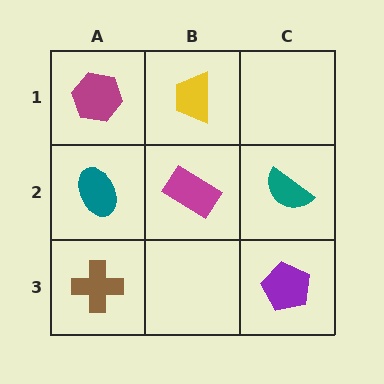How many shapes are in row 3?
2 shapes.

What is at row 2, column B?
A magenta rectangle.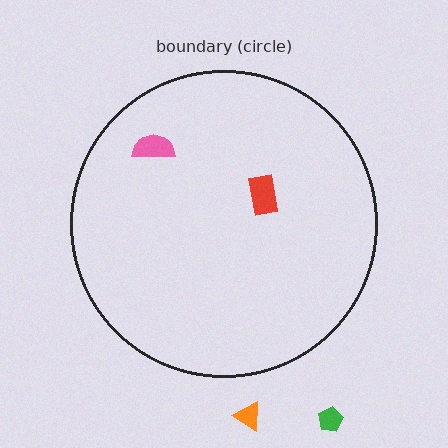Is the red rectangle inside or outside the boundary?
Inside.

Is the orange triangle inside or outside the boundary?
Outside.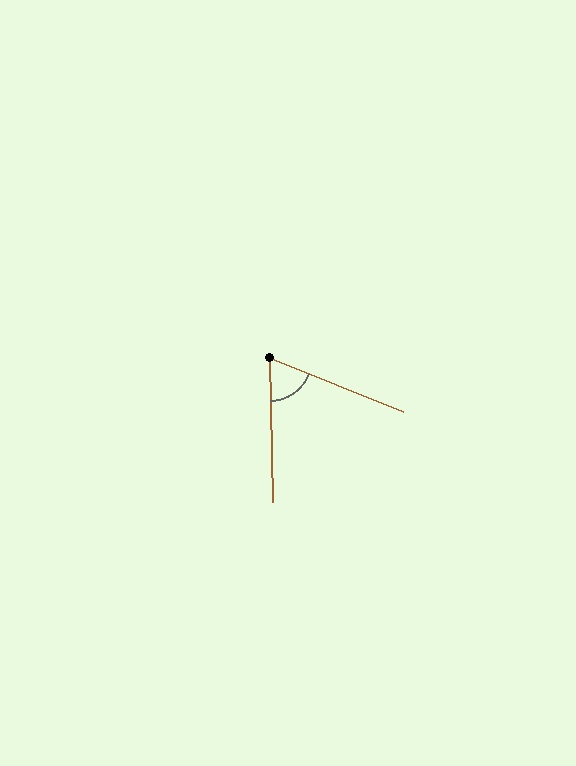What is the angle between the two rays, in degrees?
Approximately 67 degrees.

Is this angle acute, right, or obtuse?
It is acute.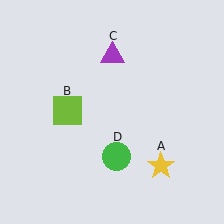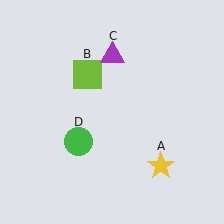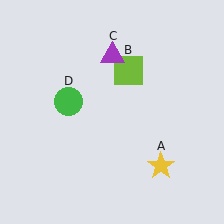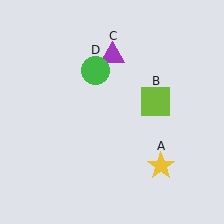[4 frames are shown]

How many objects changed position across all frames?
2 objects changed position: lime square (object B), green circle (object D).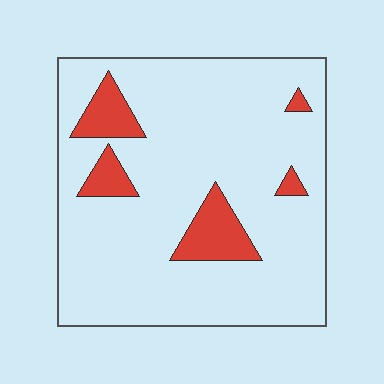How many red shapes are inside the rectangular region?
5.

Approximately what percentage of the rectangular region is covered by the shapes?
Approximately 15%.